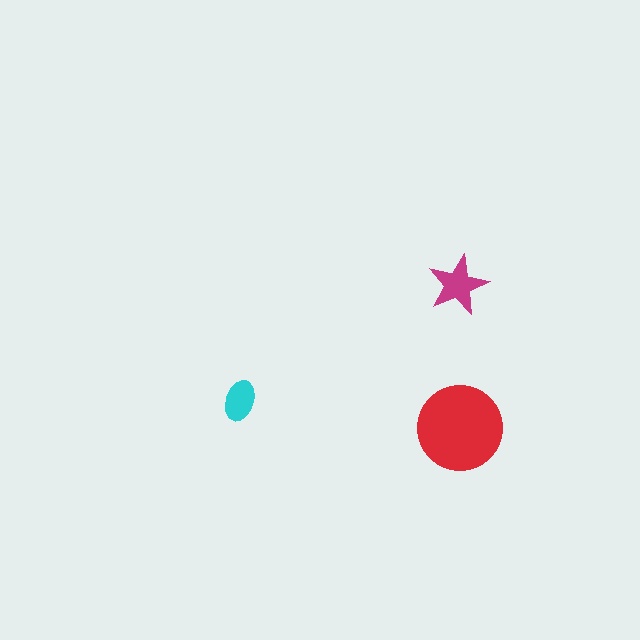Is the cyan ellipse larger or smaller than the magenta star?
Smaller.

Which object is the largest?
The red circle.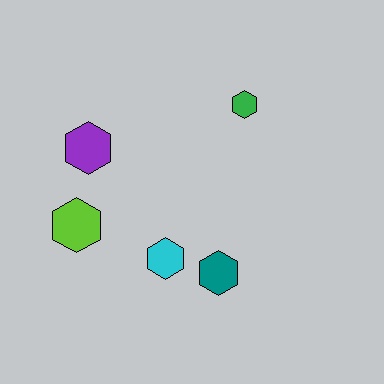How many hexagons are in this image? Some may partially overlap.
There are 5 hexagons.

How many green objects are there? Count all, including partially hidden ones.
There is 1 green object.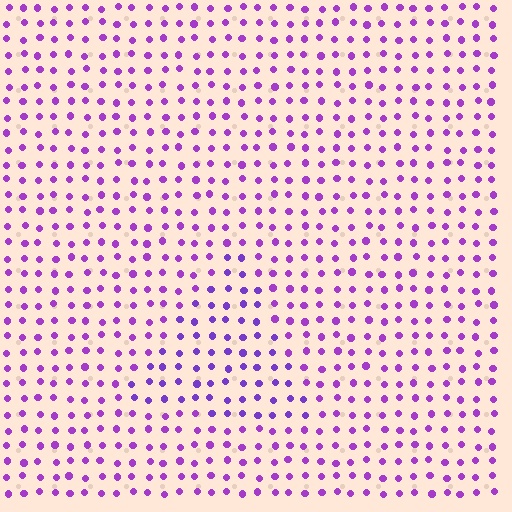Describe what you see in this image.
The image is filled with small purple elements in a uniform arrangement. A triangle-shaped region is visible where the elements are tinted to a slightly different hue, forming a subtle color boundary.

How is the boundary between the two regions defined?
The boundary is defined purely by a slight shift in hue (about 19 degrees). Spacing, size, and orientation are identical on both sides.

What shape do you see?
I see a triangle.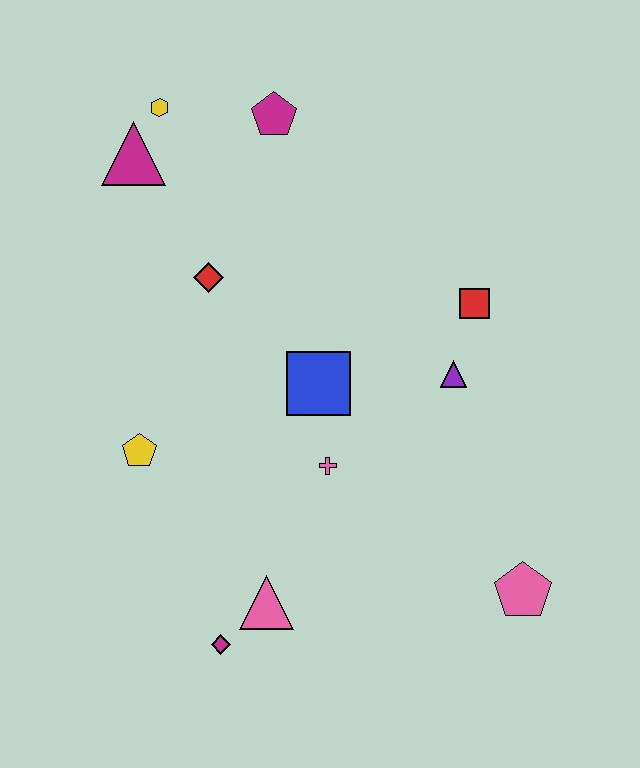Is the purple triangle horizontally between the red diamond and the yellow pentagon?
No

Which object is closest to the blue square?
The pink cross is closest to the blue square.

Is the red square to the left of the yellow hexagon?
No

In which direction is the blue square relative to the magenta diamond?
The blue square is above the magenta diamond.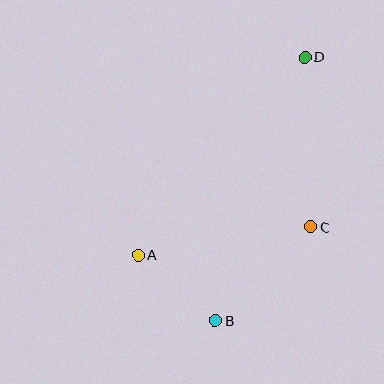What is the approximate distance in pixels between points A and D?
The distance between A and D is approximately 259 pixels.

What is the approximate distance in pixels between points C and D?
The distance between C and D is approximately 170 pixels.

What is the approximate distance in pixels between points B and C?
The distance between B and C is approximately 134 pixels.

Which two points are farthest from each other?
Points B and D are farthest from each other.